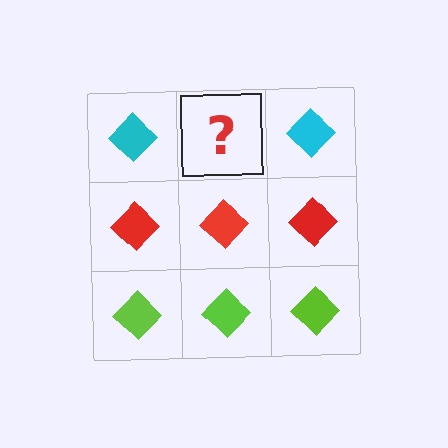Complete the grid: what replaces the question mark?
The question mark should be replaced with a cyan diamond.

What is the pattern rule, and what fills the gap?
The rule is that each row has a consistent color. The gap should be filled with a cyan diamond.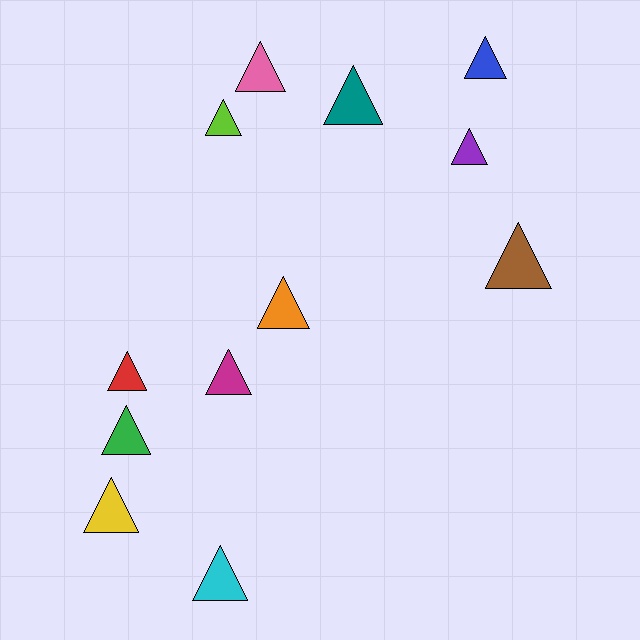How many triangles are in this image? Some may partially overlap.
There are 12 triangles.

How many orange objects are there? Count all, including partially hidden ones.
There is 1 orange object.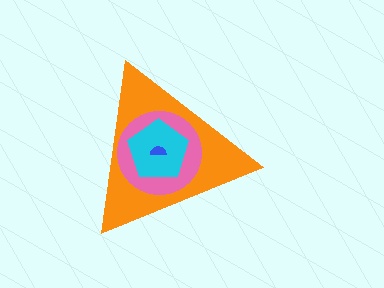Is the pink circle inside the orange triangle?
Yes.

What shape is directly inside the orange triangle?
The pink circle.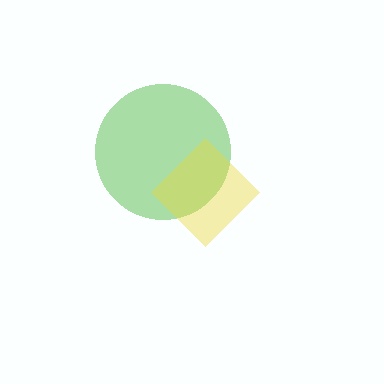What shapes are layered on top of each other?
The layered shapes are: a green circle, a yellow diamond.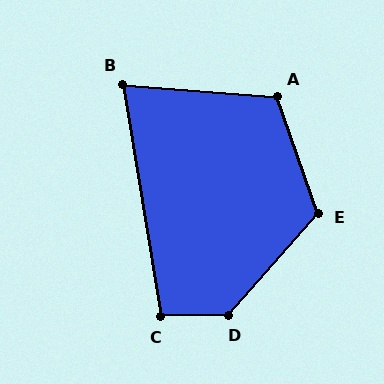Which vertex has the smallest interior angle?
B, at approximately 76 degrees.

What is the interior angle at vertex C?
Approximately 98 degrees (obtuse).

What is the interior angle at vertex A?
Approximately 114 degrees (obtuse).